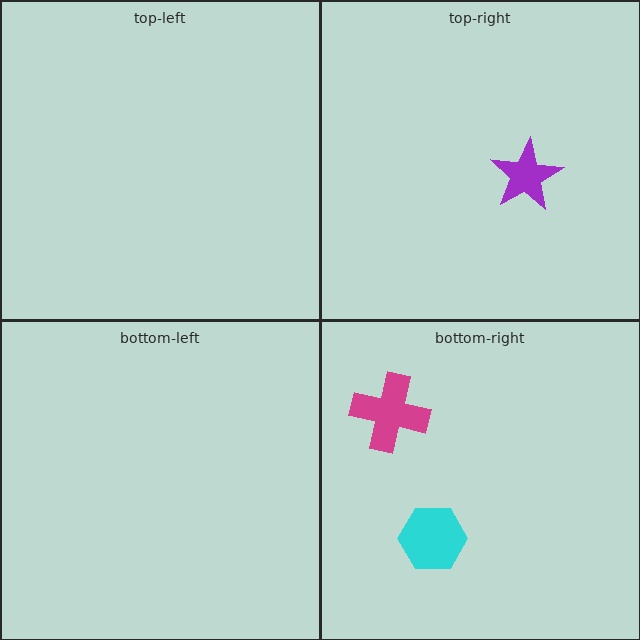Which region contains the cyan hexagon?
The bottom-right region.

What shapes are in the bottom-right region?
The magenta cross, the cyan hexagon.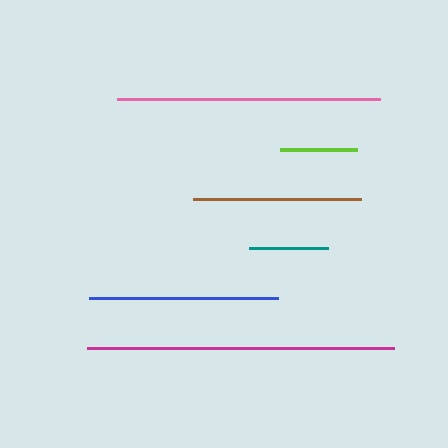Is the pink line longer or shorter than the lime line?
The pink line is longer than the lime line.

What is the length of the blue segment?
The blue segment is approximately 189 pixels long.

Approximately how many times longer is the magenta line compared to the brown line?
The magenta line is approximately 1.8 times the length of the brown line.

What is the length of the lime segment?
The lime segment is approximately 77 pixels long.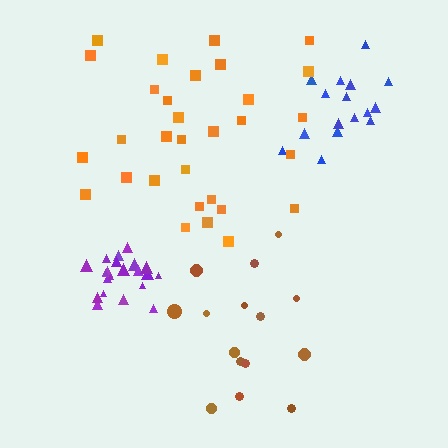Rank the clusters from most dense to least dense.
purple, blue, orange, brown.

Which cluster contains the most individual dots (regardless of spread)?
Orange (31).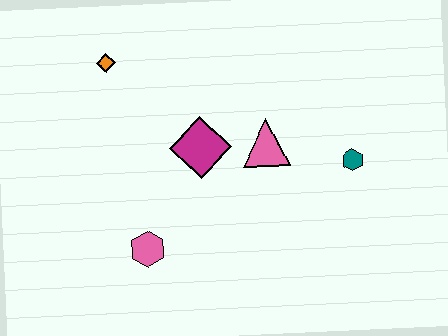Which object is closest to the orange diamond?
The magenta diamond is closest to the orange diamond.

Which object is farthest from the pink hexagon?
The teal hexagon is farthest from the pink hexagon.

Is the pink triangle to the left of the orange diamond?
No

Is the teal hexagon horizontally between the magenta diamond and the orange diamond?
No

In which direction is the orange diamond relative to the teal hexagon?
The orange diamond is to the left of the teal hexagon.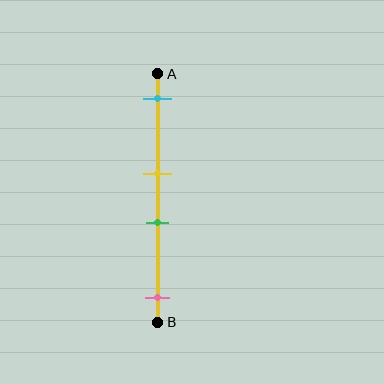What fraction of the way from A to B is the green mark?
The green mark is approximately 60% (0.6) of the way from A to B.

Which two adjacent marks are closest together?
The yellow and green marks are the closest adjacent pair.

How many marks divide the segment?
There are 4 marks dividing the segment.